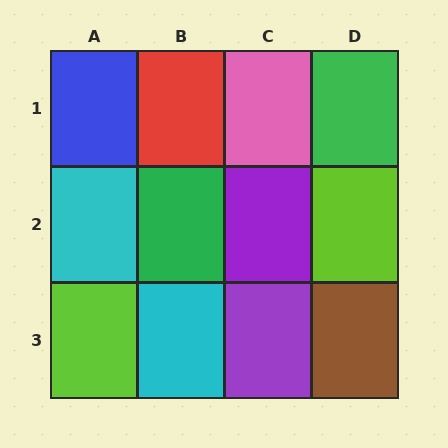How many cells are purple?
2 cells are purple.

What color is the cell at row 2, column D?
Lime.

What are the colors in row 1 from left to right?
Blue, red, pink, green.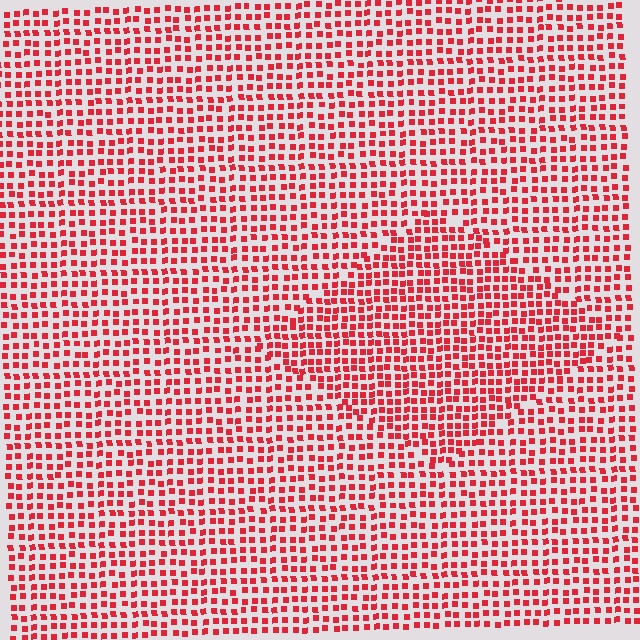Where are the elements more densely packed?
The elements are more densely packed inside the diamond boundary.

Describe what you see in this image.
The image contains small red elements arranged at two different densities. A diamond-shaped region is visible where the elements are more densely packed than the surrounding area.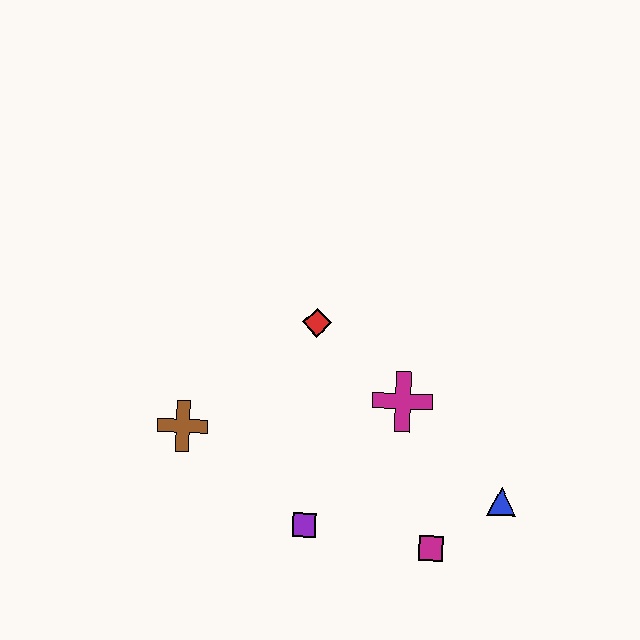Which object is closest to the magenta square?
The blue triangle is closest to the magenta square.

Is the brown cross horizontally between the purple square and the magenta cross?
No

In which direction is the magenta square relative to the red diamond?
The magenta square is below the red diamond.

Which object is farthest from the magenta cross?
The brown cross is farthest from the magenta cross.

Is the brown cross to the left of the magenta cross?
Yes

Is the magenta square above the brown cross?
No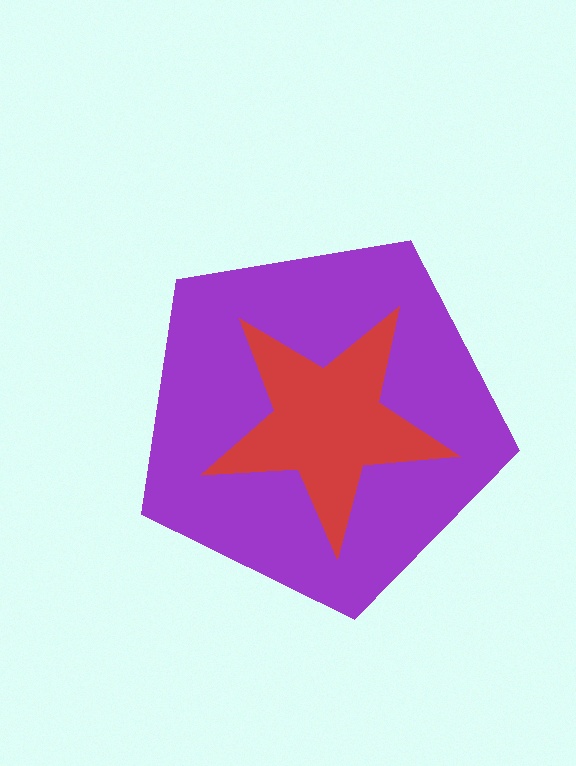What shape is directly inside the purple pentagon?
The red star.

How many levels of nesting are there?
2.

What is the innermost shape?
The red star.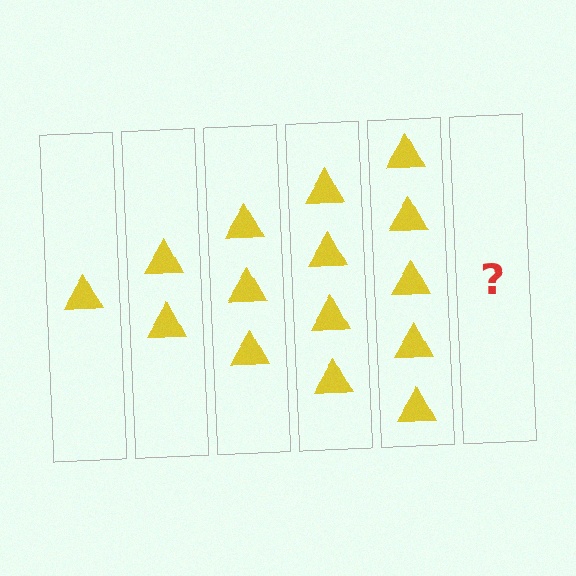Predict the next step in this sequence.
The next step is 6 triangles.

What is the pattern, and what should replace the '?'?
The pattern is that each step adds one more triangle. The '?' should be 6 triangles.